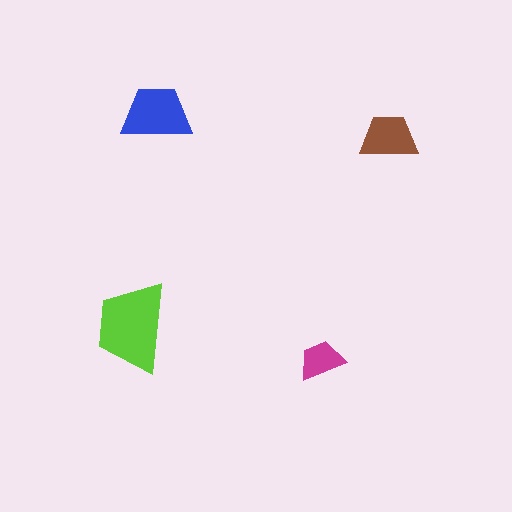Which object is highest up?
The blue trapezoid is topmost.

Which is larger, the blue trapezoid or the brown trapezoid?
The blue one.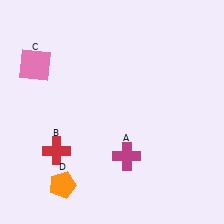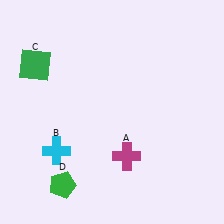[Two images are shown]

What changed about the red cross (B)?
In Image 1, B is red. In Image 2, it changed to cyan.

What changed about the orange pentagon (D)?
In Image 1, D is orange. In Image 2, it changed to green.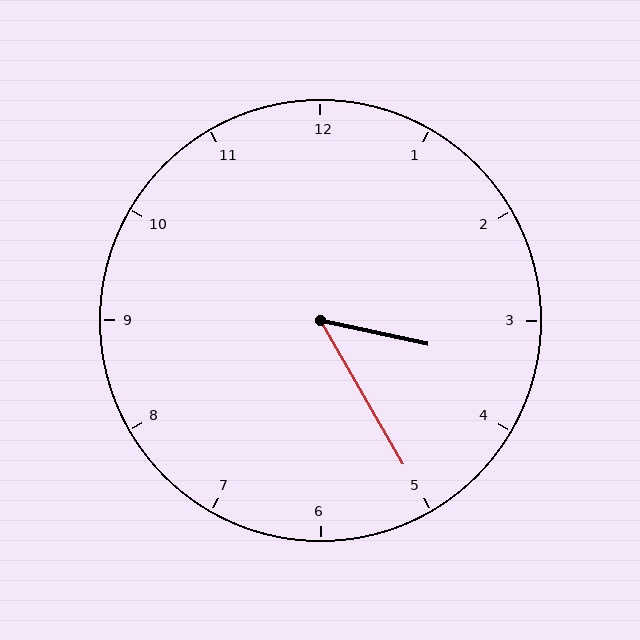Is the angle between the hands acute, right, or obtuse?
It is acute.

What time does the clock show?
3:25.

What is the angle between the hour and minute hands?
Approximately 48 degrees.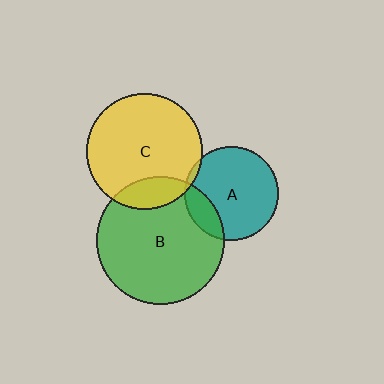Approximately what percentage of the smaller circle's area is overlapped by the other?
Approximately 15%.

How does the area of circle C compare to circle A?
Approximately 1.5 times.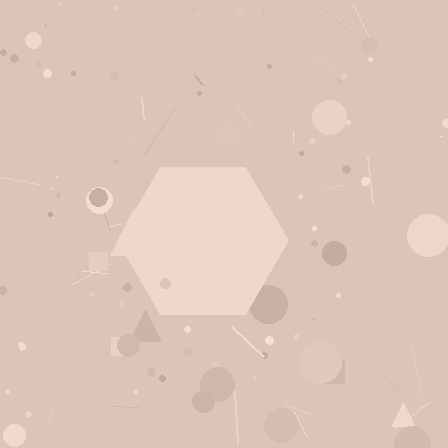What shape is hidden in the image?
A hexagon is hidden in the image.